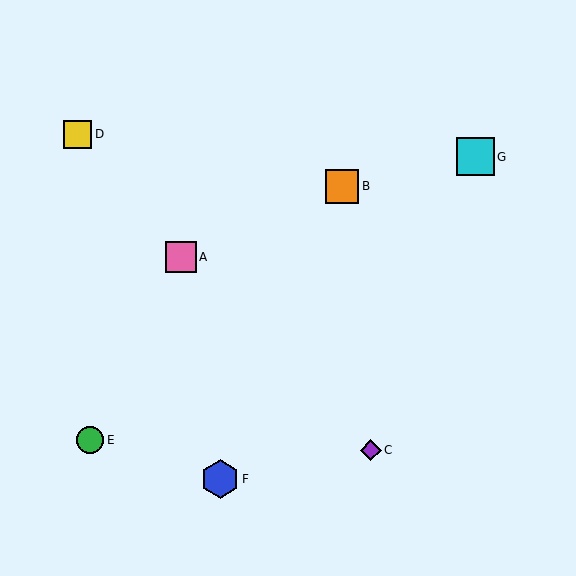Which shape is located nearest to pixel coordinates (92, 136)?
The yellow square (labeled D) at (78, 134) is nearest to that location.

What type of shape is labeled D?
Shape D is a yellow square.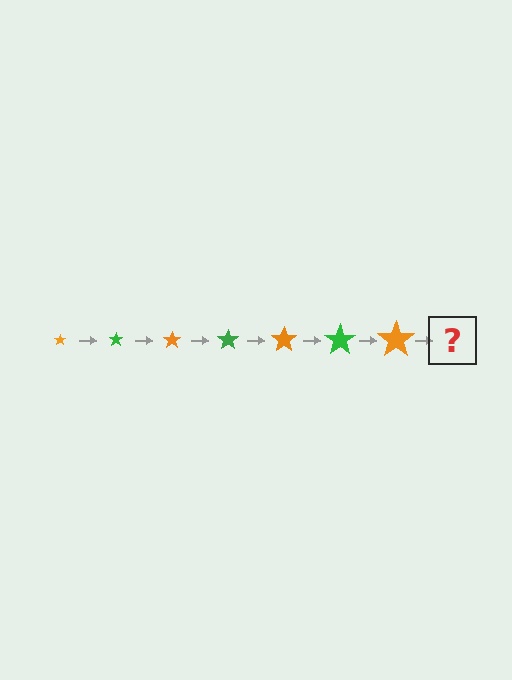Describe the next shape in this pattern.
It should be a green star, larger than the previous one.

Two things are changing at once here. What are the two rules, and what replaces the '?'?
The two rules are that the star grows larger each step and the color cycles through orange and green. The '?' should be a green star, larger than the previous one.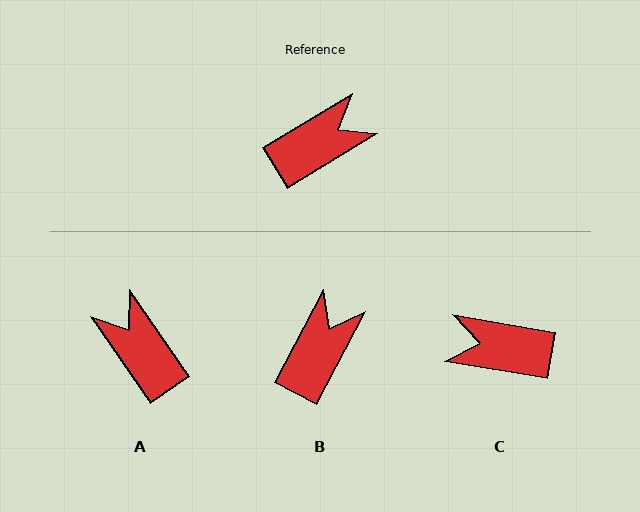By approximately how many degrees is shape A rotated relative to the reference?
Approximately 93 degrees counter-clockwise.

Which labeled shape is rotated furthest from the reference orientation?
C, about 139 degrees away.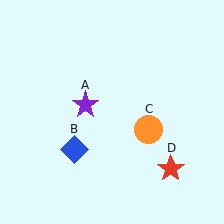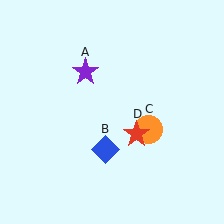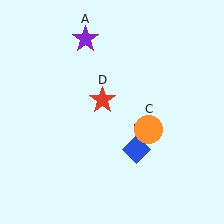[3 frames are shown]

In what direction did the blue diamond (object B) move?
The blue diamond (object B) moved right.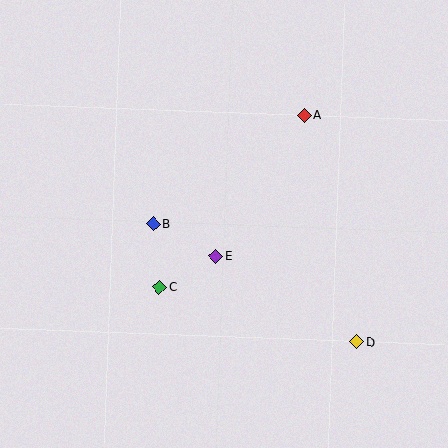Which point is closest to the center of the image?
Point E at (216, 256) is closest to the center.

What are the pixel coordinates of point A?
Point A is at (304, 115).